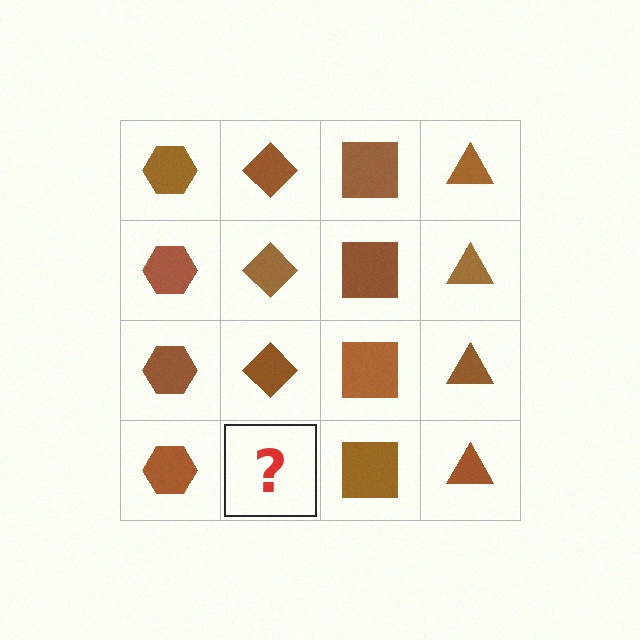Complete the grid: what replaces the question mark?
The question mark should be replaced with a brown diamond.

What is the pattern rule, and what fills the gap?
The rule is that each column has a consistent shape. The gap should be filled with a brown diamond.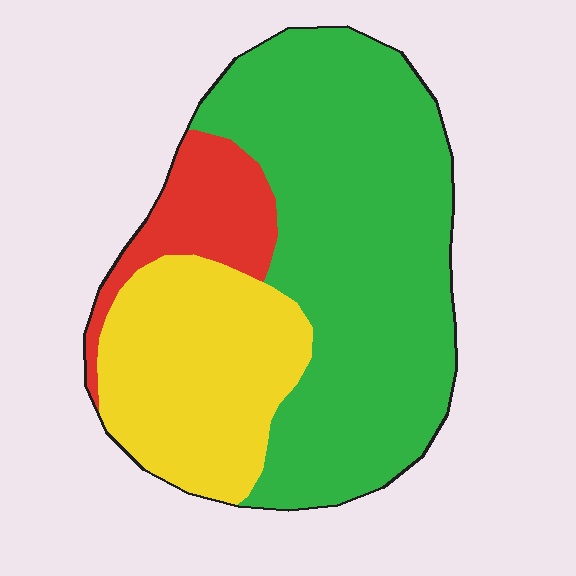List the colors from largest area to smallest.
From largest to smallest: green, yellow, red.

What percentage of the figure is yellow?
Yellow takes up about one quarter (1/4) of the figure.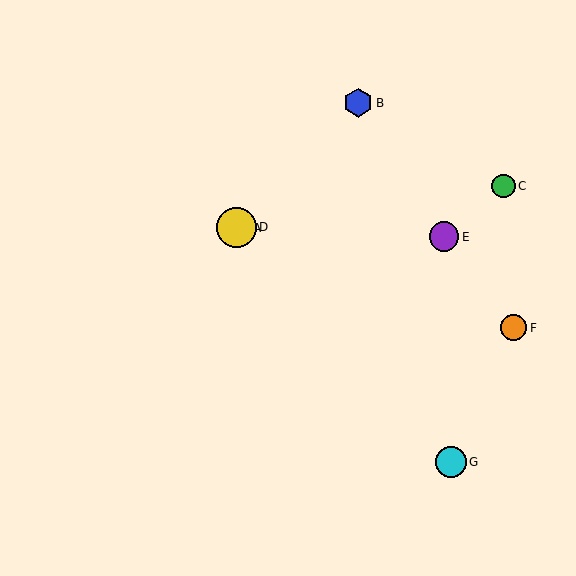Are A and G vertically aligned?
No, A is at x≈236 and G is at x≈451.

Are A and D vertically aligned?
Yes, both are at x≈236.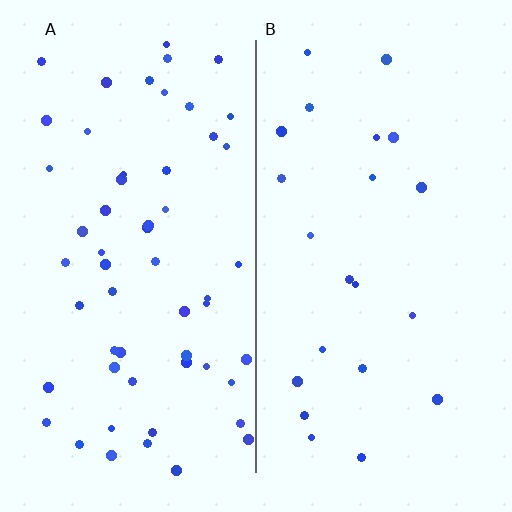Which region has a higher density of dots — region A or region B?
A (the left).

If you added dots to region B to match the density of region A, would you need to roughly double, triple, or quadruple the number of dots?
Approximately triple.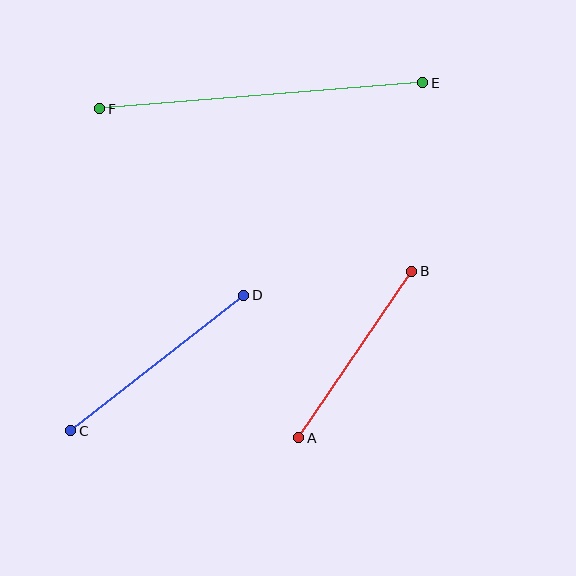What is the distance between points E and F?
The distance is approximately 324 pixels.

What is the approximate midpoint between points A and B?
The midpoint is at approximately (355, 354) pixels.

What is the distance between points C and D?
The distance is approximately 220 pixels.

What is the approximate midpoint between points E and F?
The midpoint is at approximately (261, 96) pixels.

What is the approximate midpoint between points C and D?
The midpoint is at approximately (157, 363) pixels.